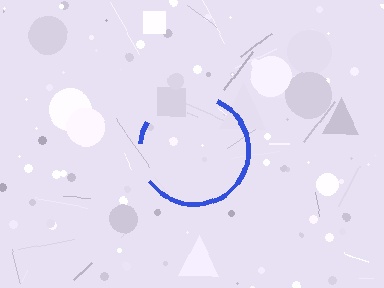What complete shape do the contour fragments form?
The contour fragments form a circle.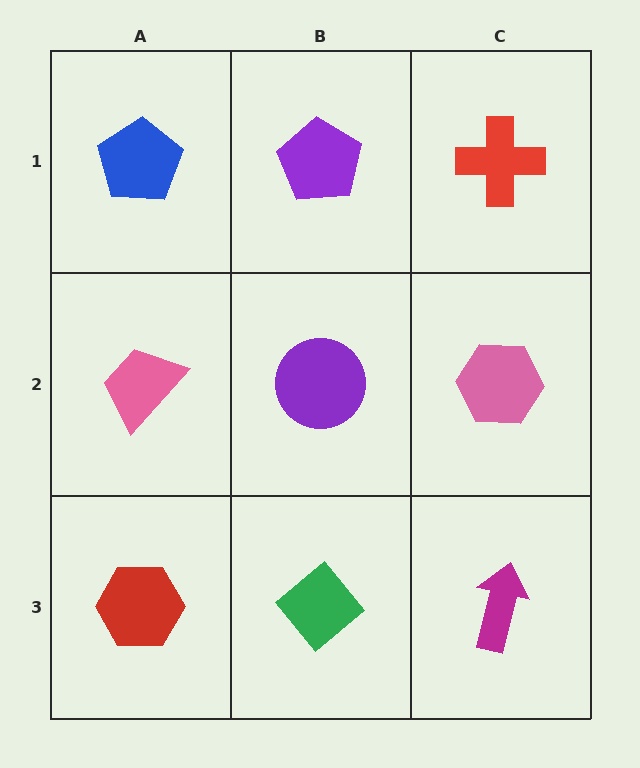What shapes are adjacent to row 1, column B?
A purple circle (row 2, column B), a blue pentagon (row 1, column A), a red cross (row 1, column C).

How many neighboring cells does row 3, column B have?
3.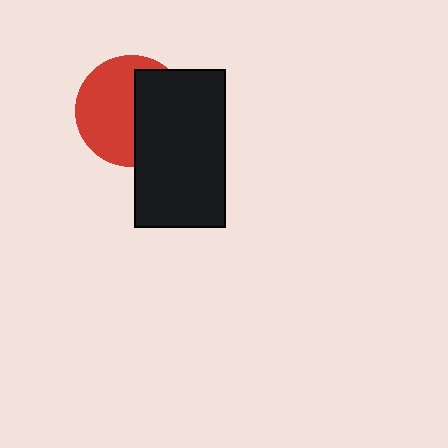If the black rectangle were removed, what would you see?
You would see the complete red circle.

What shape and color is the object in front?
The object in front is a black rectangle.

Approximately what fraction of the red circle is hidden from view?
Roughly 44% of the red circle is hidden behind the black rectangle.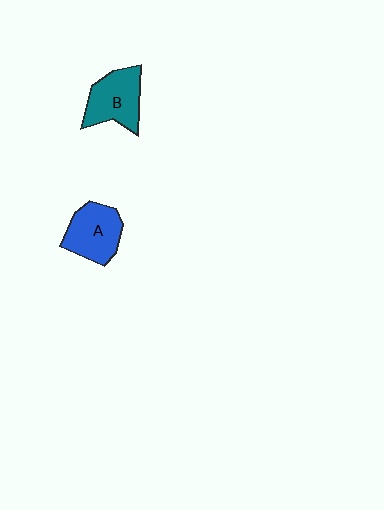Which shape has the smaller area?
Shape A (blue).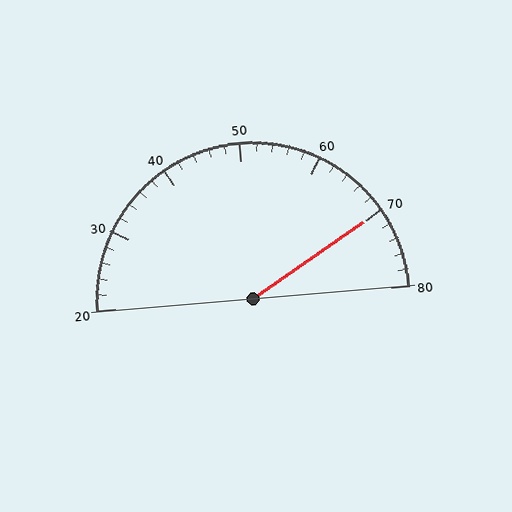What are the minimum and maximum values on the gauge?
The gauge ranges from 20 to 80.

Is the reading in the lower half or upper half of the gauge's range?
The reading is in the upper half of the range (20 to 80).